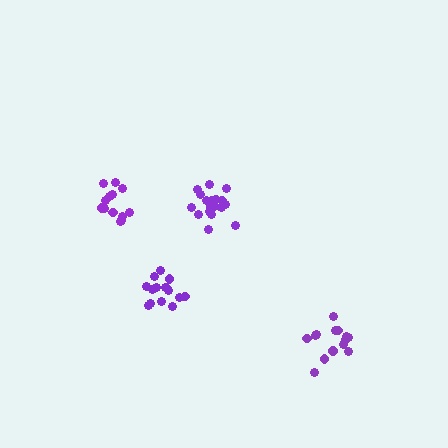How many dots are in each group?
Group 1: 18 dots, Group 2: 15 dots, Group 3: 14 dots, Group 4: 13 dots (60 total).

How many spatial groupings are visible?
There are 4 spatial groupings.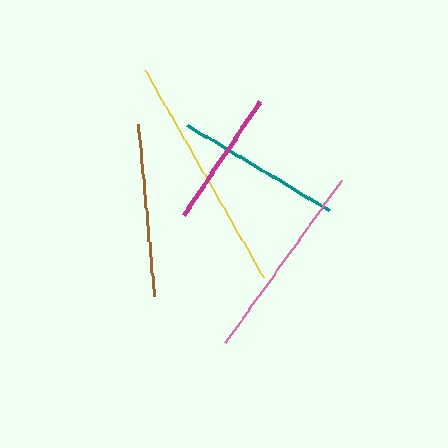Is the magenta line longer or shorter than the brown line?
The brown line is longer than the magenta line.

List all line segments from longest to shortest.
From longest to shortest: yellow, pink, brown, teal, magenta.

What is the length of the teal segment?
The teal segment is approximately 165 pixels long.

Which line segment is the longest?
The yellow line is the longest at approximately 238 pixels.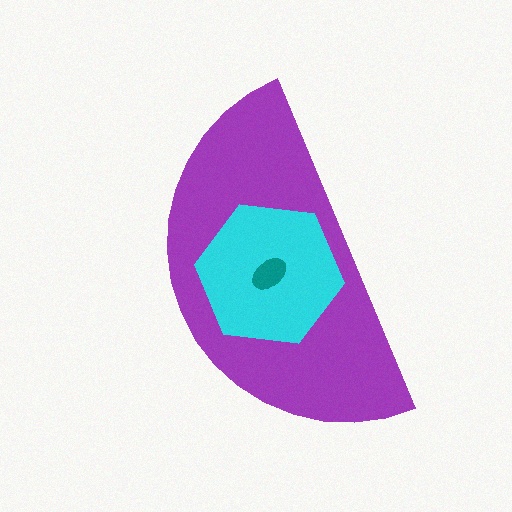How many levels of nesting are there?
3.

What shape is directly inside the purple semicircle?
The cyan hexagon.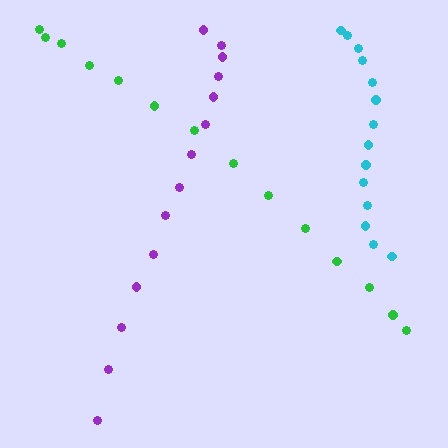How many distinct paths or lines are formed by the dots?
There are 3 distinct paths.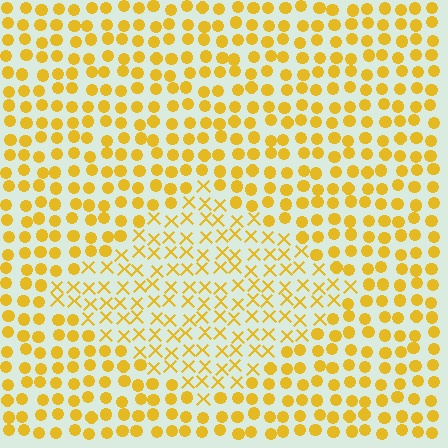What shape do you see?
I see a diamond.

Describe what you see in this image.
The image is filled with small yellow elements arranged in a uniform grid. A diamond-shaped region contains X marks, while the surrounding area contains circles. The boundary is defined purely by the change in element shape.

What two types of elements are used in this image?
The image uses X marks inside the diamond region and circles outside it.